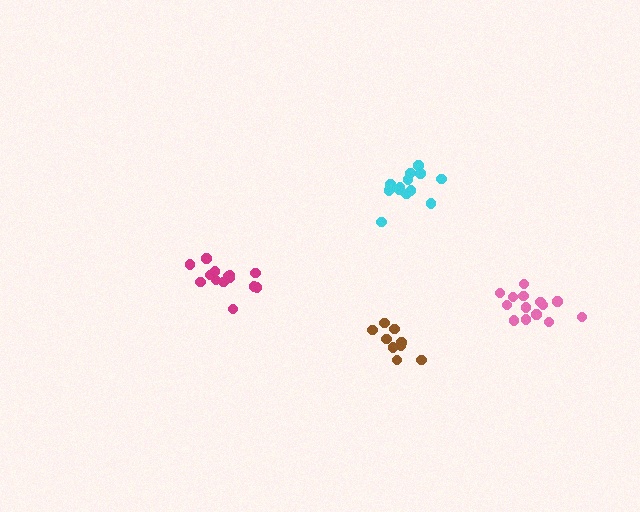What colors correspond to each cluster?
The clusters are colored: cyan, pink, brown, magenta.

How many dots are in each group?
Group 1: 13 dots, Group 2: 14 dots, Group 3: 9 dots, Group 4: 14 dots (50 total).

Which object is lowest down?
The brown cluster is bottommost.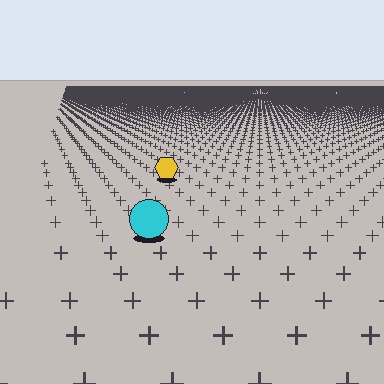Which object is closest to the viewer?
The cyan circle is closest. The texture marks near it are larger and more spread out.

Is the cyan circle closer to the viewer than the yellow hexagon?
Yes. The cyan circle is closer — you can tell from the texture gradient: the ground texture is coarser near it.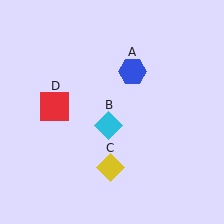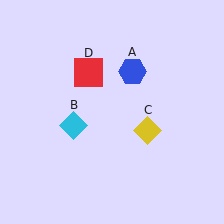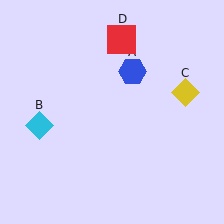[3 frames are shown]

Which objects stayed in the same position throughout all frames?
Blue hexagon (object A) remained stationary.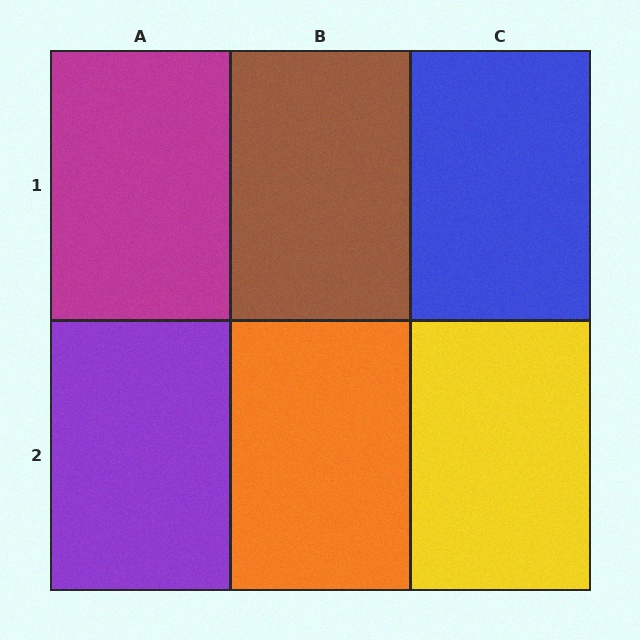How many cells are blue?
1 cell is blue.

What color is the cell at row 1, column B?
Brown.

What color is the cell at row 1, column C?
Blue.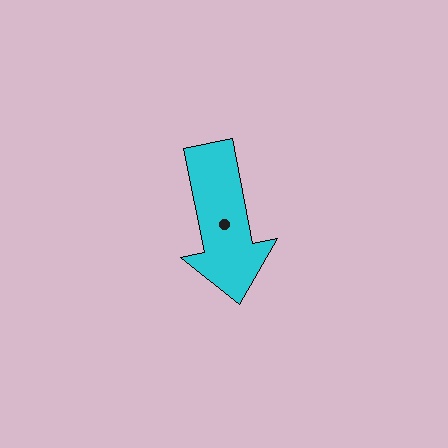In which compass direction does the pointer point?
South.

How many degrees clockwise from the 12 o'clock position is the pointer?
Approximately 169 degrees.